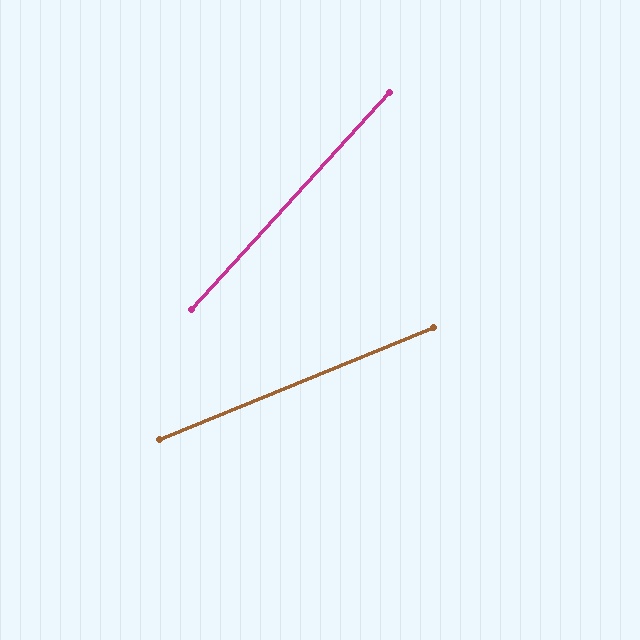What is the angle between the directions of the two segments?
Approximately 25 degrees.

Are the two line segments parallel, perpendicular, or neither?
Neither parallel nor perpendicular — they differ by about 25°.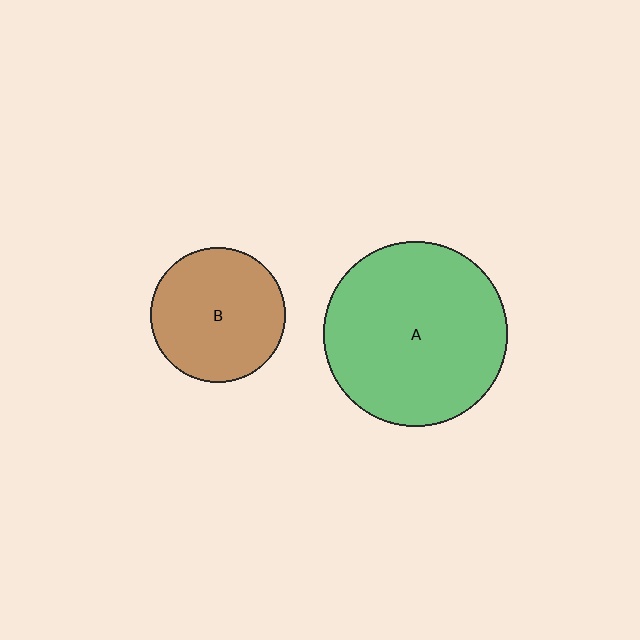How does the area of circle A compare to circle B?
Approximately 1.9 times.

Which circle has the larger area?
Circle A (green).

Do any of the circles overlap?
No, none of the circles overlap.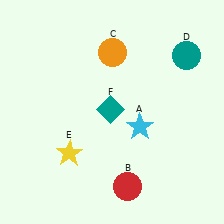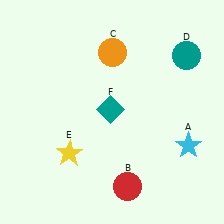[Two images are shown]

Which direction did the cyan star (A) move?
The cyan star (A) moved right.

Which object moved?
The cyan star (A) moved right.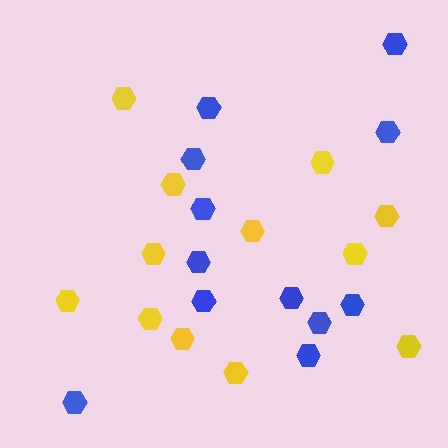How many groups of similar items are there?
There are 2 groups: one group of yellow hexagons (12) and one group of blue hexagons (12).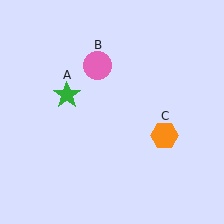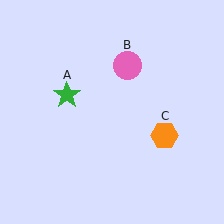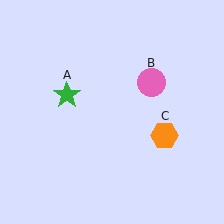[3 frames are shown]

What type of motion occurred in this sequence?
The pink circle (object B) rotated clockwise around the center of the scene.